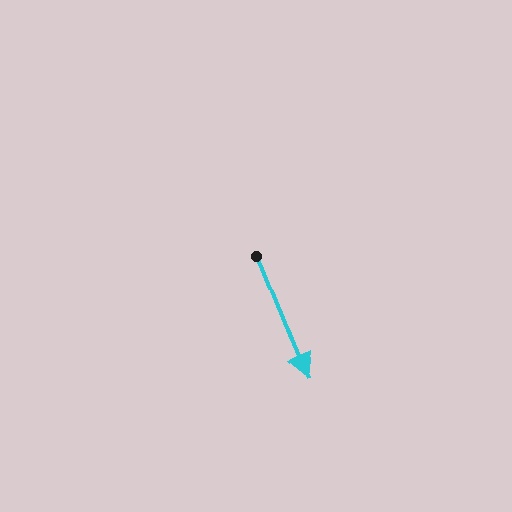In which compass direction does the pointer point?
South.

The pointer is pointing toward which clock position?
Roughly 5 o'clock.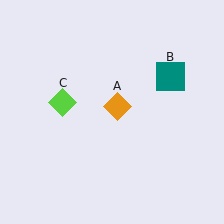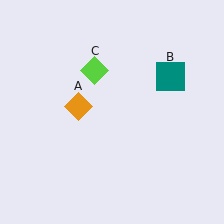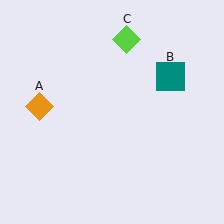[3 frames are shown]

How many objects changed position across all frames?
2 objects changed position: orange diamond (object A), lime diamond (object C).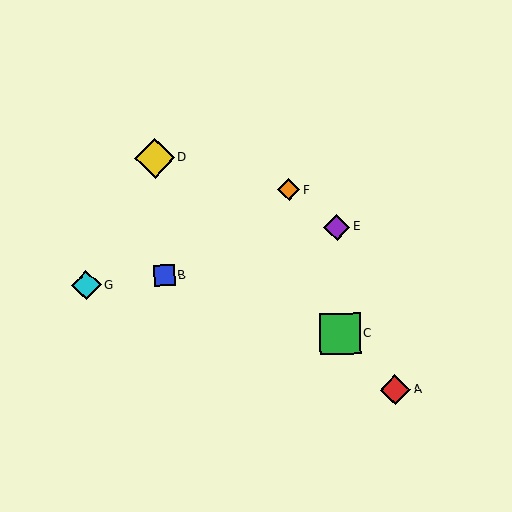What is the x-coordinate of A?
Object A is at x≈395.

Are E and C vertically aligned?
Yes, both are at x≈337.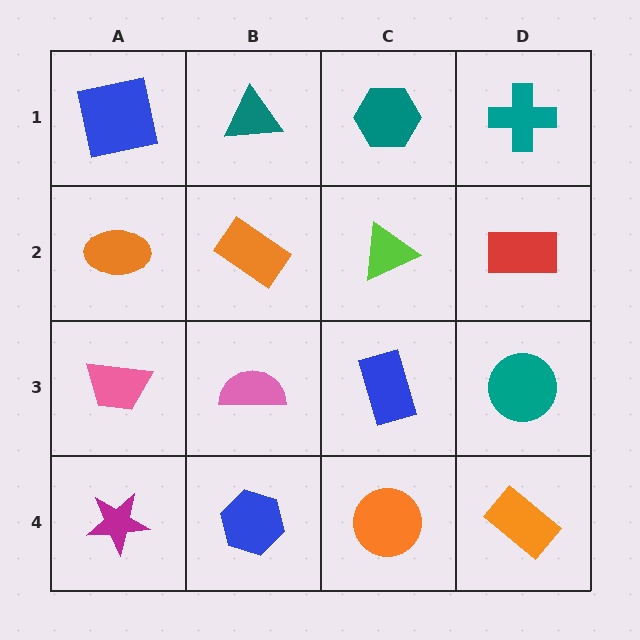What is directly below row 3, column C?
An orange circle.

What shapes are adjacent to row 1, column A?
An orange ellipse (row 2, column A), a teal triangle (row 1, column B).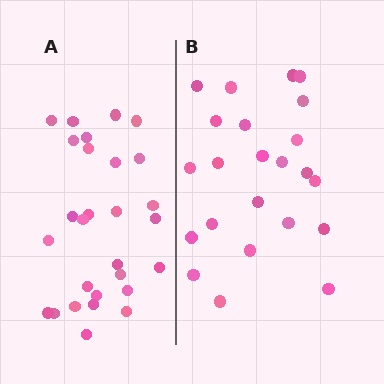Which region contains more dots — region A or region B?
Region A (the left region) has more dots.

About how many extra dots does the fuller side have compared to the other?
Region A has about 5 more dots than region B.